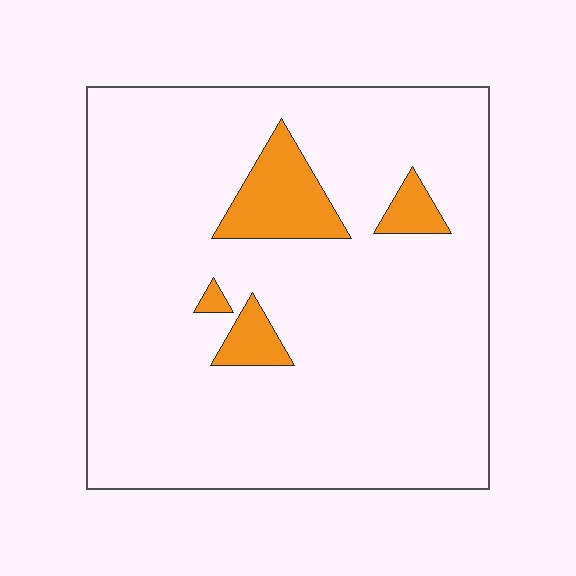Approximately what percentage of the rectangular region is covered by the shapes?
Approximately 10%.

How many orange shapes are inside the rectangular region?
4.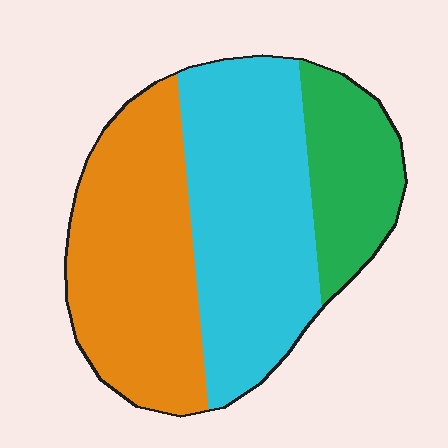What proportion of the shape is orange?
Orange takes up about two fifths (2/5) of the shape.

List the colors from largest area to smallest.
From largest to smallest: cyan, orange, green.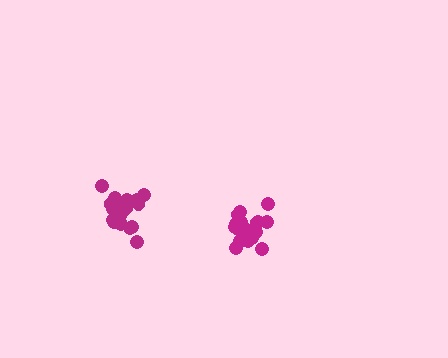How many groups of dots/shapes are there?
There are 2 groups.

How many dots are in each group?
Group 1: 20 dots, Group 2: 18 dots (38 total).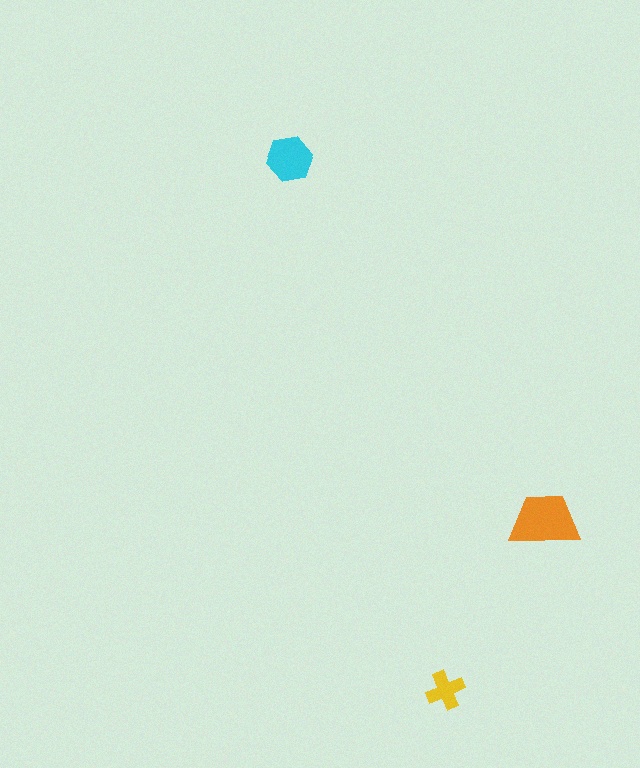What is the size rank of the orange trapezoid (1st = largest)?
1st.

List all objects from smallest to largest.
The yellow cross, the cyan hexagon, the orange trapezoid.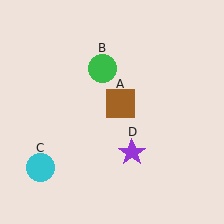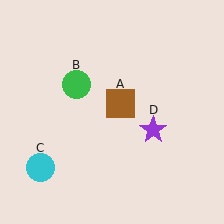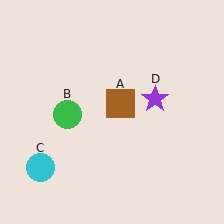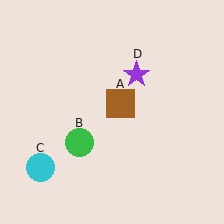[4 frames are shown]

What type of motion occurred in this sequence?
The green circle (object B), purple star (object D) rotated counterclockwise around the center of the scene.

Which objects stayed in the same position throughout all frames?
Brown square (object A) and cyan circle (object C) remained stationary.